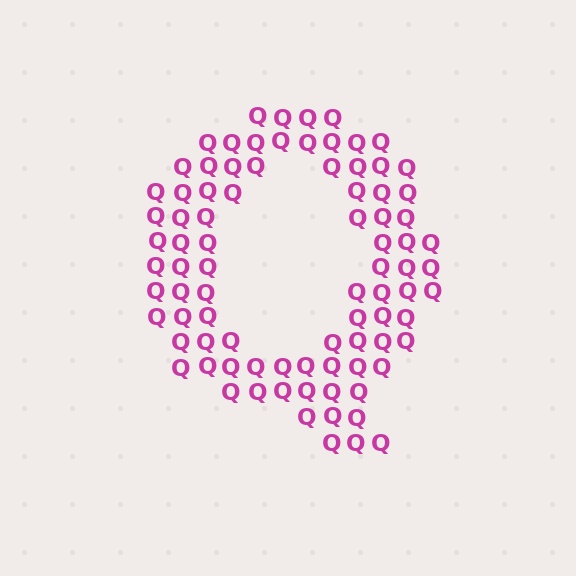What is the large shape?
The large shape is the letter Q.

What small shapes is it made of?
It is made of small letter Q's.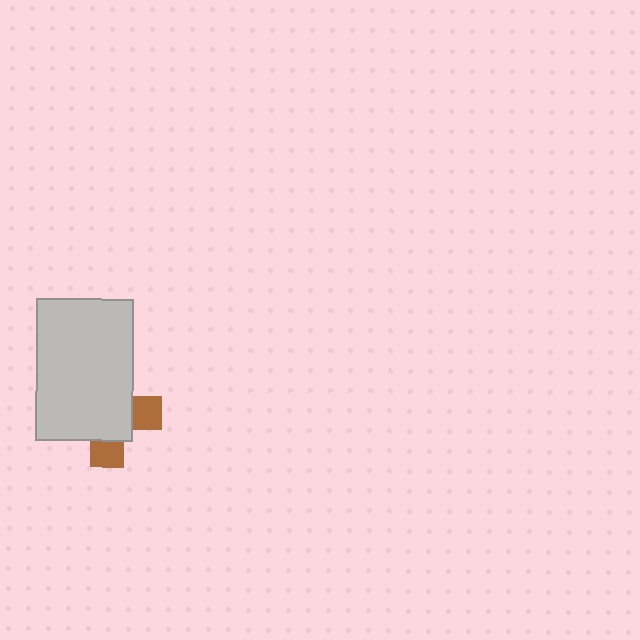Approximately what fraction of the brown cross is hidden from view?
Roughly 70% of the brown cross is hidden behind the light gray rectangle.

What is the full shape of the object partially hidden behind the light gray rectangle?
The partially hidden object is a brown cross.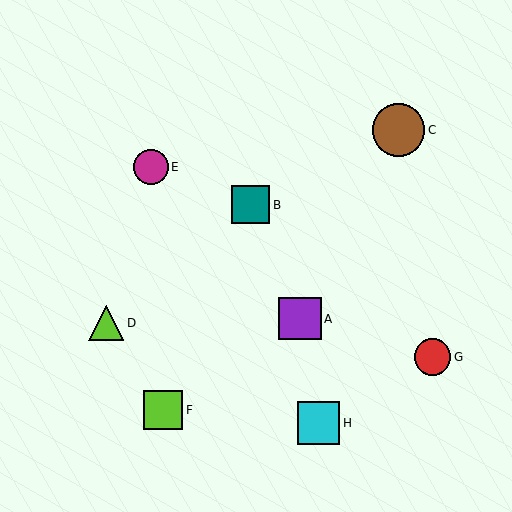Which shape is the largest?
The brown circle (labeled C) is the largest.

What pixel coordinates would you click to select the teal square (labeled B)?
Click at (251, 205) to select the teal square B.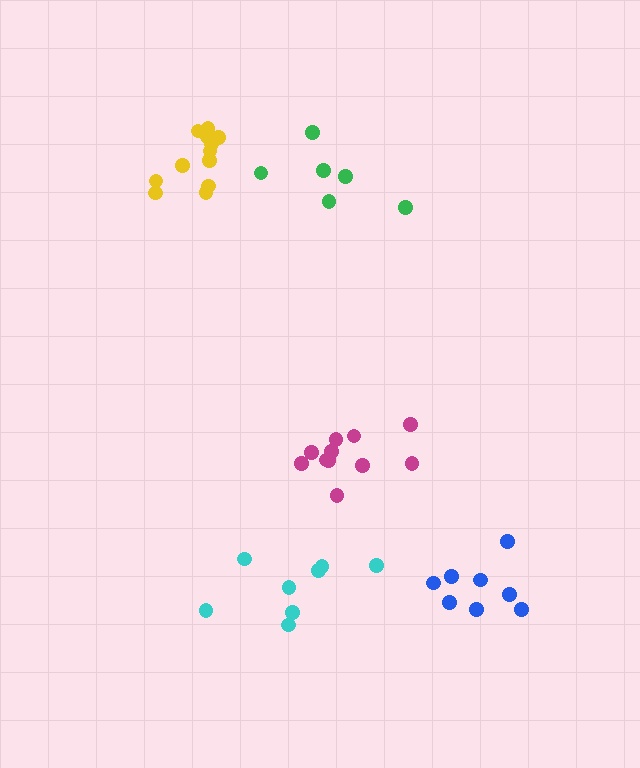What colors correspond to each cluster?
The clusters are colored: blue, magenta, cyan, green, yellow.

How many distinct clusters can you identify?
There are 5 distinct clusters.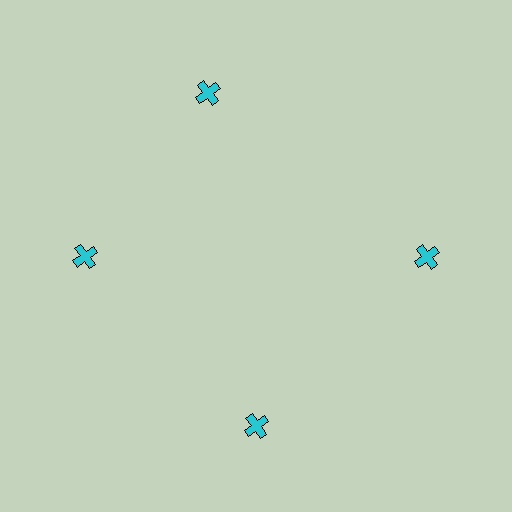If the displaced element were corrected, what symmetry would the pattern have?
It would have 4-fold rotational symmetry — the pattern would map onto itself every 90 degrees.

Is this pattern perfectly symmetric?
No. The 4 cyan crosses are arranged in a ring, but one element near the 12 o'clock position is rotated out of alignment along the ring, breaking the 4-fold rotational symmetry.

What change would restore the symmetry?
The symmetry would be restored by rotating it back into even spacing with its neighbors so that all 4 crosses sit at equal angles and equal distance from the center.